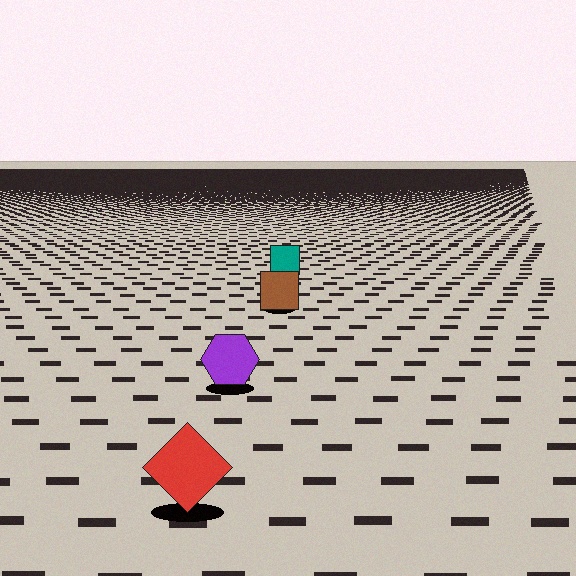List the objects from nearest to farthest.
From nearest to farthest: the red diamond, the purple hexagon, the brown square, the teal square.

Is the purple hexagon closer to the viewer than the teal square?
Yes. The purple hexagon is closer — you can tell from the texture gradient: the ground texture is coarser near it.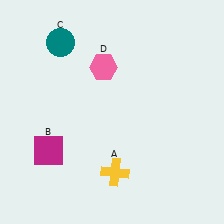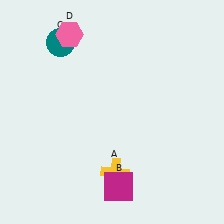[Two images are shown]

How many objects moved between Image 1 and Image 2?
2 objects moved between the two images.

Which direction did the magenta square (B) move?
The magenta square (B) moved right.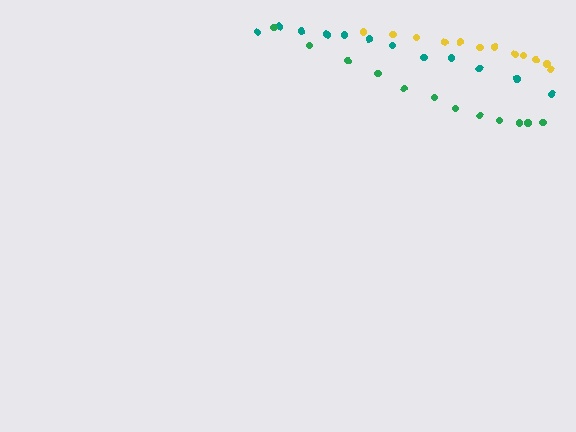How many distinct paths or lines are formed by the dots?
There are 3 distinct paths.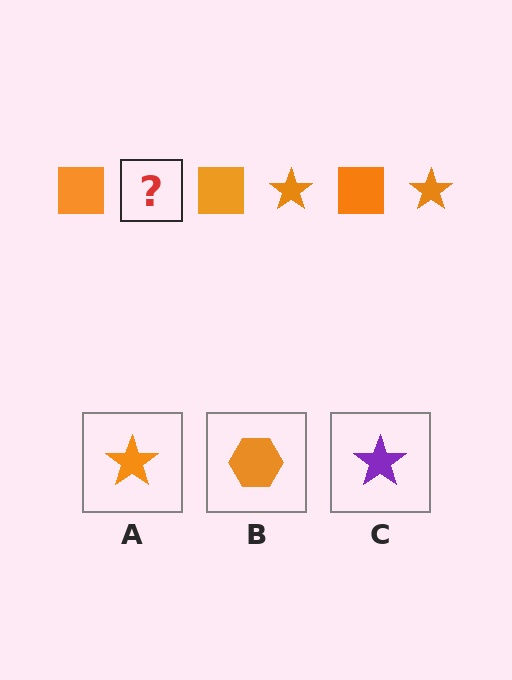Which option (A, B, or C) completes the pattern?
A.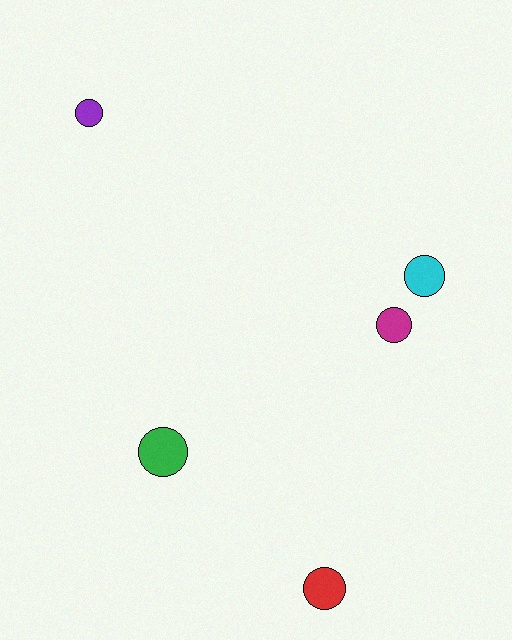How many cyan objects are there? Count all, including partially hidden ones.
There is 1 cyan object.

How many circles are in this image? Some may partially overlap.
There are 5 circles.